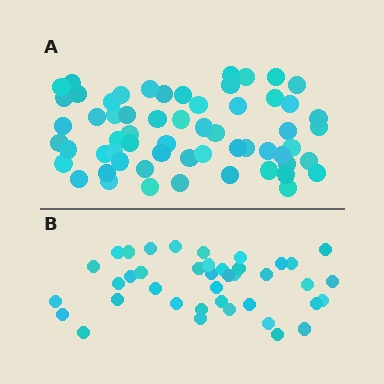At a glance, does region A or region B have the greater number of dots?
Region A (the top region) has more dots.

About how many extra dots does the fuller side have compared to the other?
Region A has approximately 20 more dots than region B.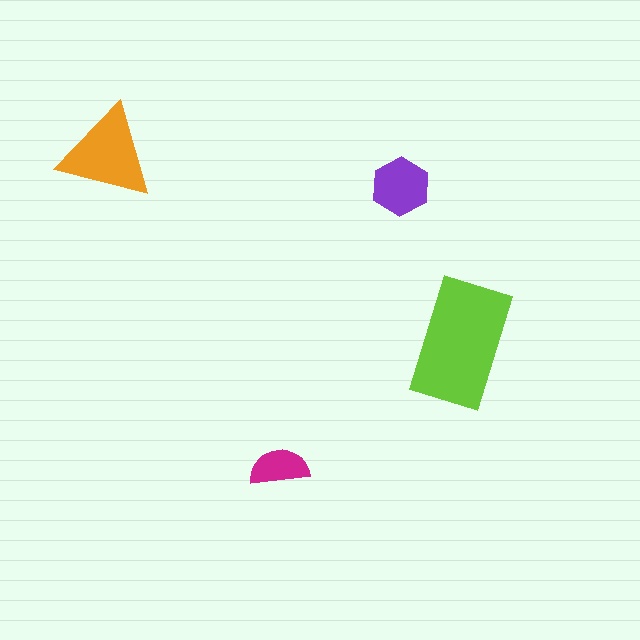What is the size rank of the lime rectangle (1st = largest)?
1st.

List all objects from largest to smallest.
The lime rectangle, the orange triangle, the purple hexagon, the magenta semicircle.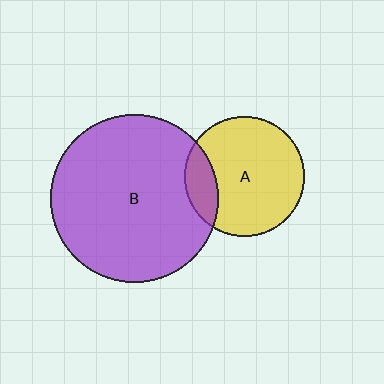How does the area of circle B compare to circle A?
Approximately 2.0 times.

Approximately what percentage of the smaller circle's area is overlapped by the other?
Approximately 15%.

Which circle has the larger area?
Circle B (purple).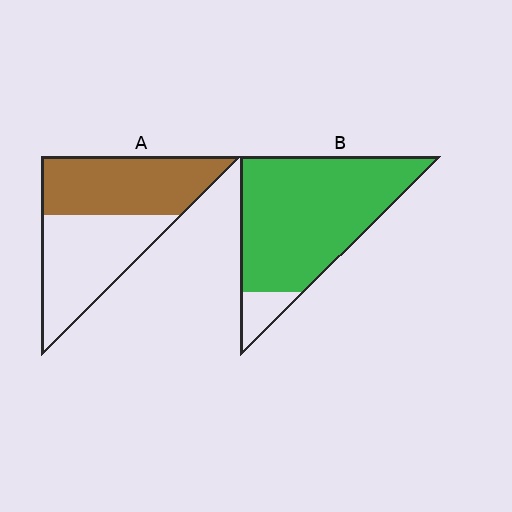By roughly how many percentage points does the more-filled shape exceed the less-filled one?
By roughly 40 percentage points (B over A).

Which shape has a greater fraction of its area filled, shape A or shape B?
Shape B.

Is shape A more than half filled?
Roughly half.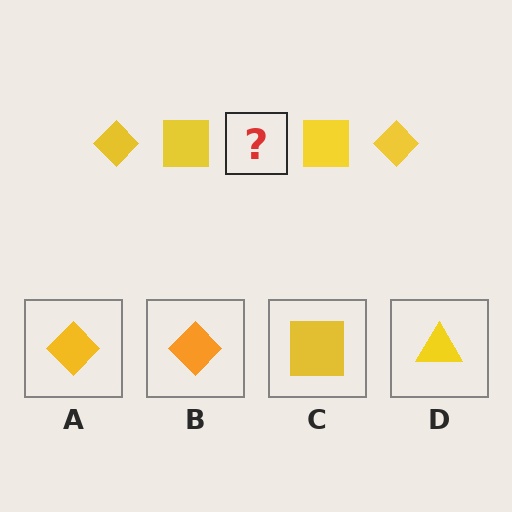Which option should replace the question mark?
Option A.